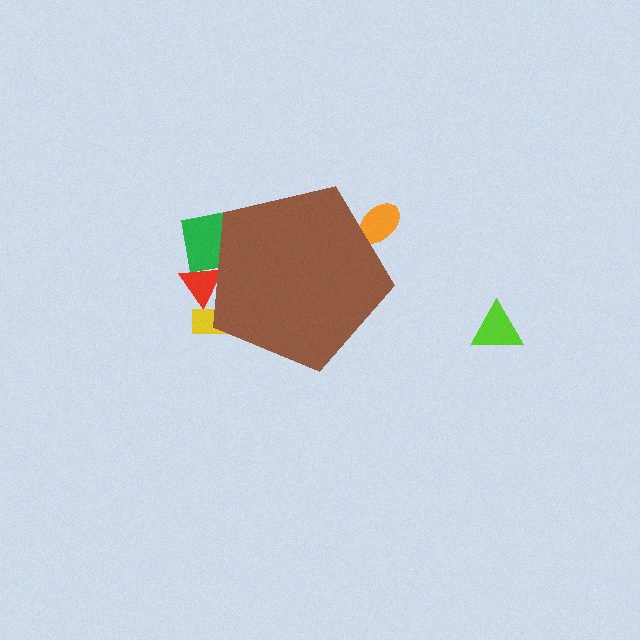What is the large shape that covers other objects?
A brown pentagon.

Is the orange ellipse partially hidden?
Yes, the orange ellipse is partially hidden behind the brown pentagon.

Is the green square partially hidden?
Yes, the green square is partially hidden behind the brown pentagon.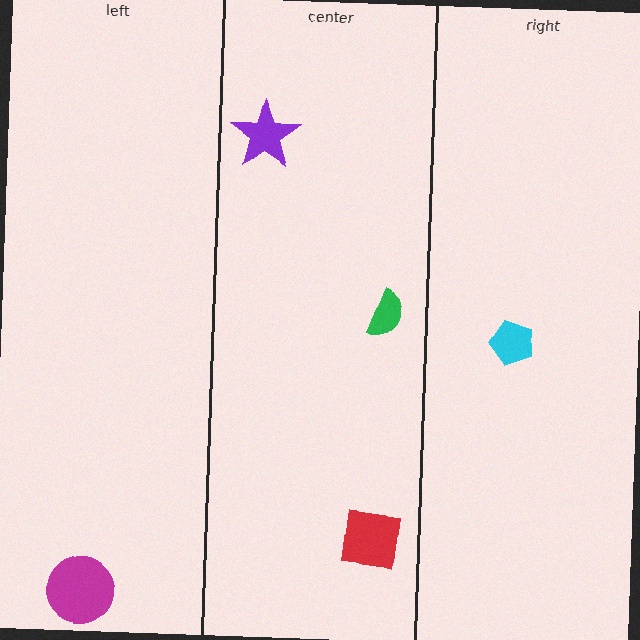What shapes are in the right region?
The cyan pentagon.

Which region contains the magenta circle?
The left region.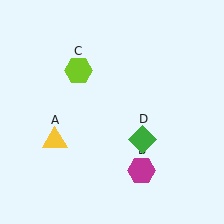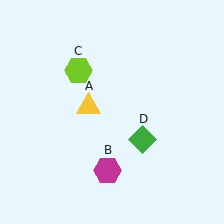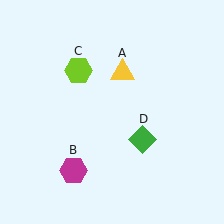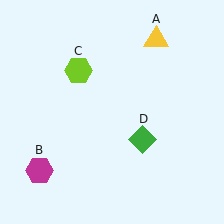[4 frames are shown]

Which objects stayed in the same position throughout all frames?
Lime hexagon (object C) and green diamond (object D) remained stationary.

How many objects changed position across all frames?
2 objects changed position: yellow triangle (object A), magenta hexagon (object B).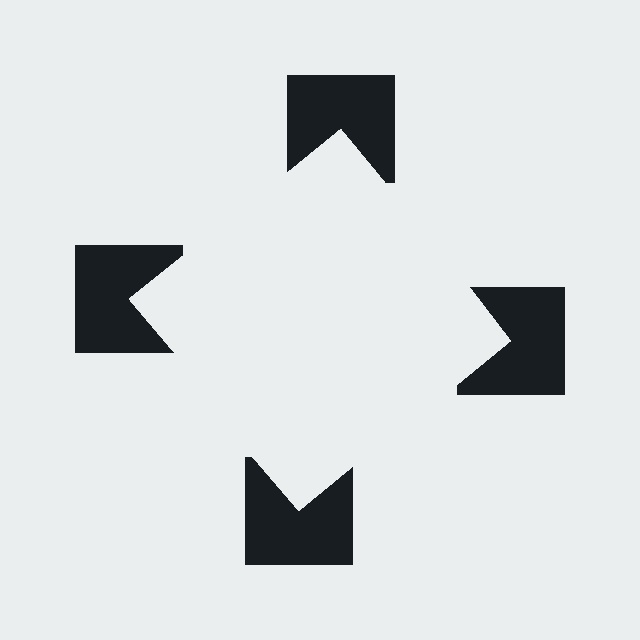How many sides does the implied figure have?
4 sides.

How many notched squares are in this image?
There are 4 — one at each vertex of the illusory square.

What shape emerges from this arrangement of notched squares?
An illusory square — its edges are inferred from the aligned wedge cuts in the notched squares, not physically drawn.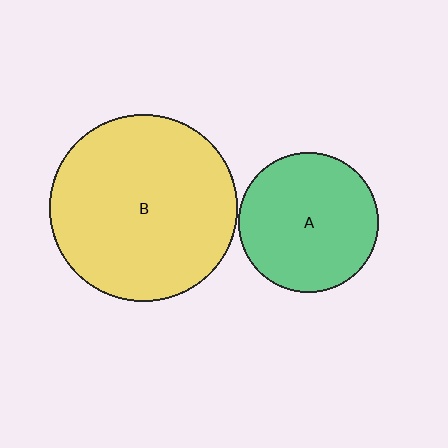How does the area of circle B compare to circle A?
Approximately 1.8 times.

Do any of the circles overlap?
No, none of the circles overlap.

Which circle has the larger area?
Circle B (yellow).